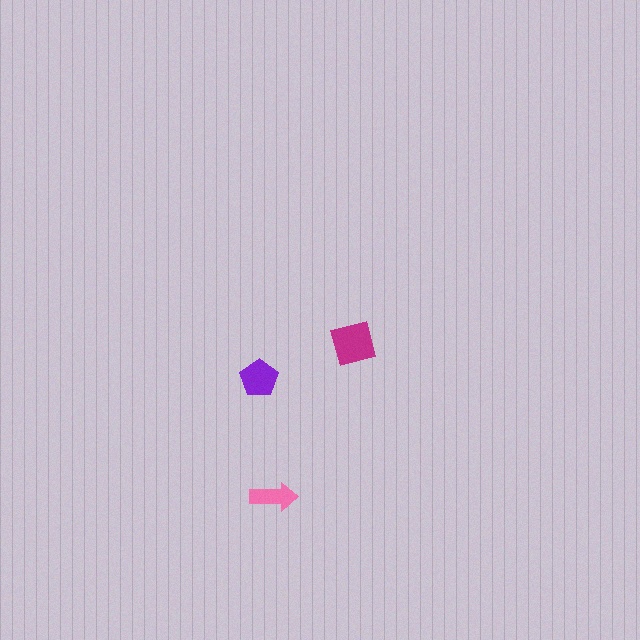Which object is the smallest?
The pink arrow.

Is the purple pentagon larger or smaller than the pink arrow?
Larger.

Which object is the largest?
The magenta square.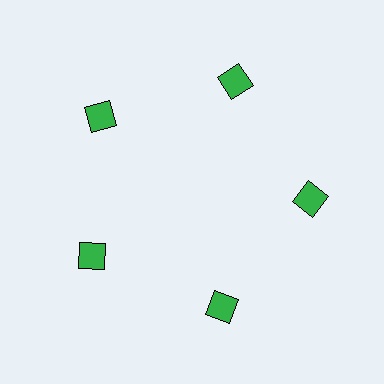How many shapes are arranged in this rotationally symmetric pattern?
There are 10 shapes, arranged in 5 groups of 2.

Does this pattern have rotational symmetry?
Yes, this pattern has 5-fold rotational symmetry. It looks the same after rotating 72 degrees around the center.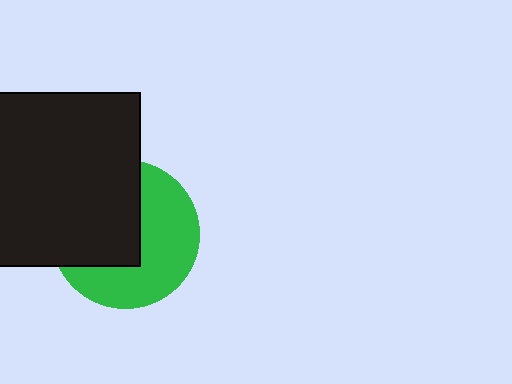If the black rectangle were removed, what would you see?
You would see the complete green circle.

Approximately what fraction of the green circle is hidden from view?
Roughly 48% of the green circle is hidden behind the black rectangle.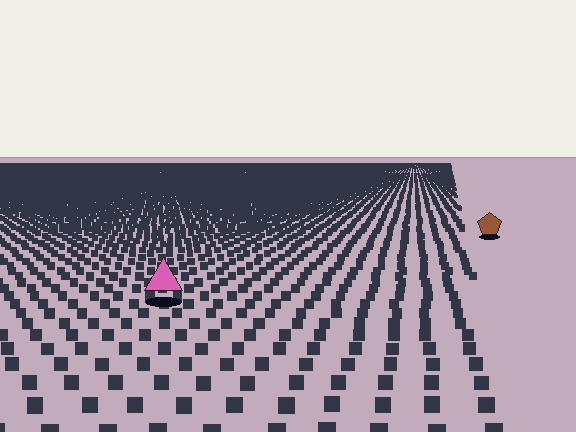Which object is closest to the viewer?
The pink triangle is closest. The texture marks near it are larger and more spread out.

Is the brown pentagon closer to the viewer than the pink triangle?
No. The pink triangle is closer — you can tell from the texture gradient: the ground texture is coarser near it.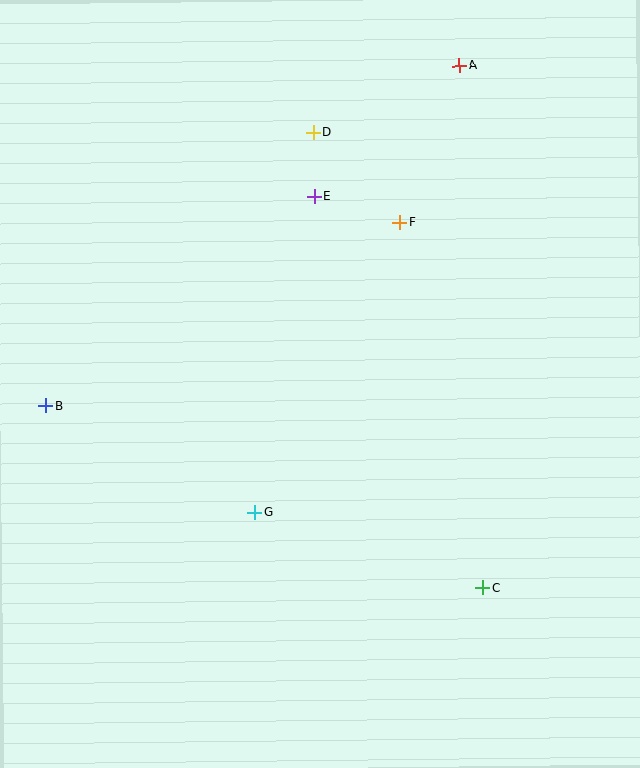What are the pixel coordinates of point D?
Point D is at (313, 132).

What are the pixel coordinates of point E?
Point E is at (314, 196).